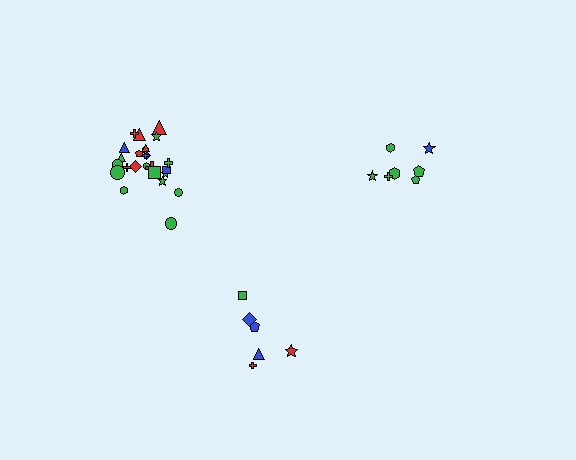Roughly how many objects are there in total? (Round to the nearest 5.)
Roughly 40 objects in total.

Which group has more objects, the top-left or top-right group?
The top-left group.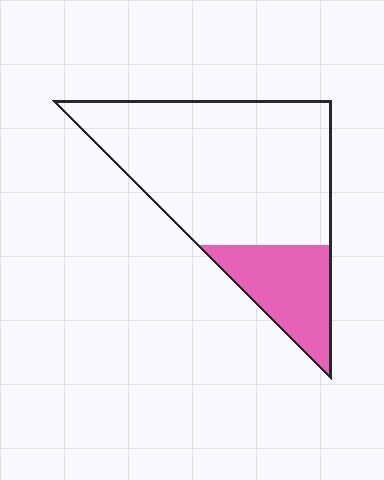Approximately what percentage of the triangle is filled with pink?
Approximately 25%.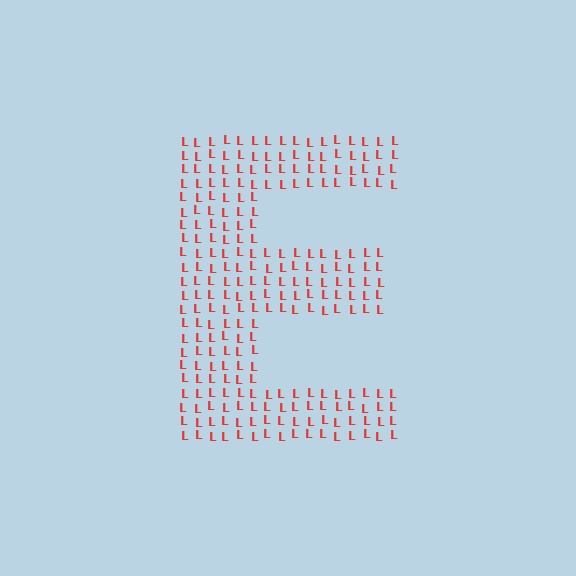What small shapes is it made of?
It is made of small letter L's.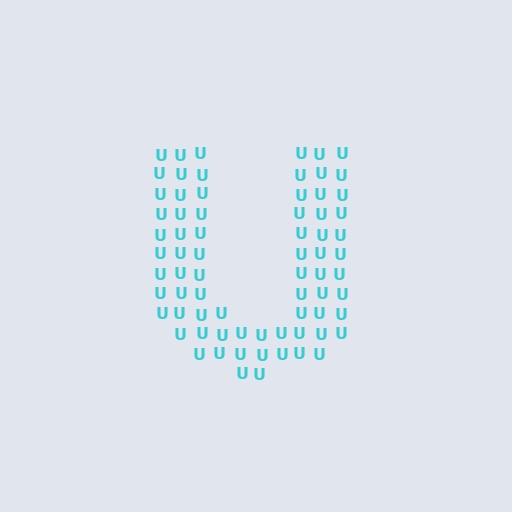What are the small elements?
The small elements are letter U's.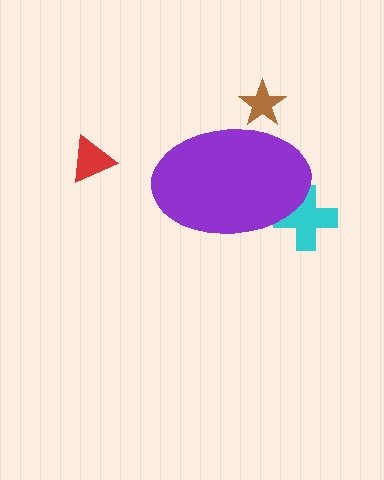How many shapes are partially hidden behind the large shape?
2 shapes are partially hidden.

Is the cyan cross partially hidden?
Yes, the cyan cross is partially hidden behind the purple ellipse.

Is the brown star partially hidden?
Yes, the brown star is partially hidden behind the purple ellipse.